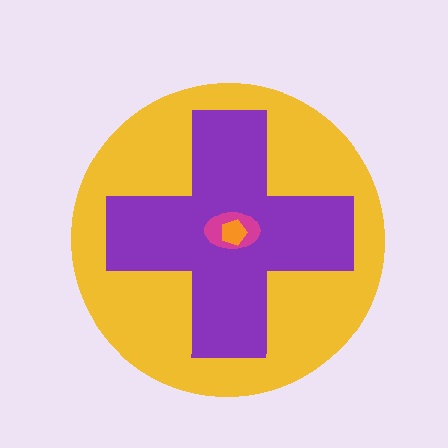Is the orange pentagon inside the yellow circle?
Yes.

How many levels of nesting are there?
4.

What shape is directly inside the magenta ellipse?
The orange pentagon.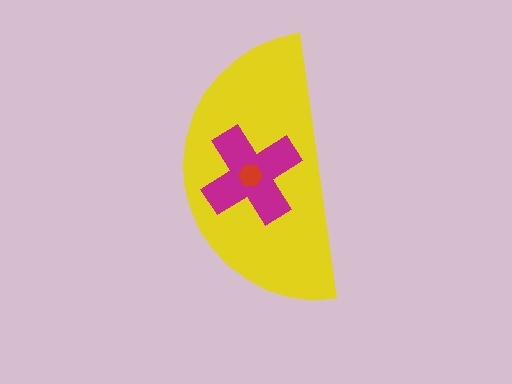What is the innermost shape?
The red hexagon.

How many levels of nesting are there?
3.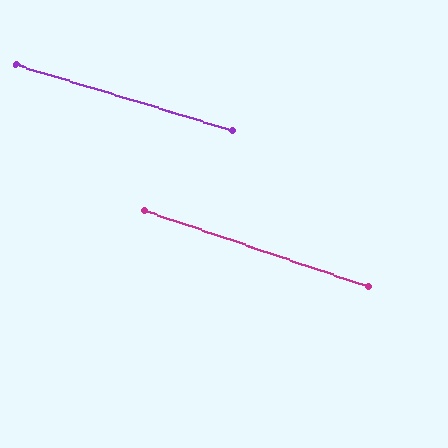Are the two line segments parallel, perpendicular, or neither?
Parallel — their directions differ by only 1.9°.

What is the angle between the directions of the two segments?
Approximately 2 degrees.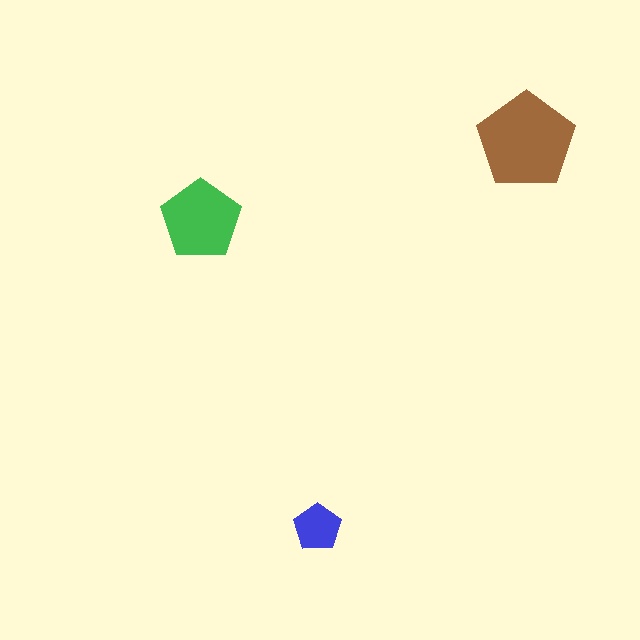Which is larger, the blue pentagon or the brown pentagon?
The brown one.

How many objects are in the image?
There are 3 objects in the image.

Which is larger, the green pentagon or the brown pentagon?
The brown one.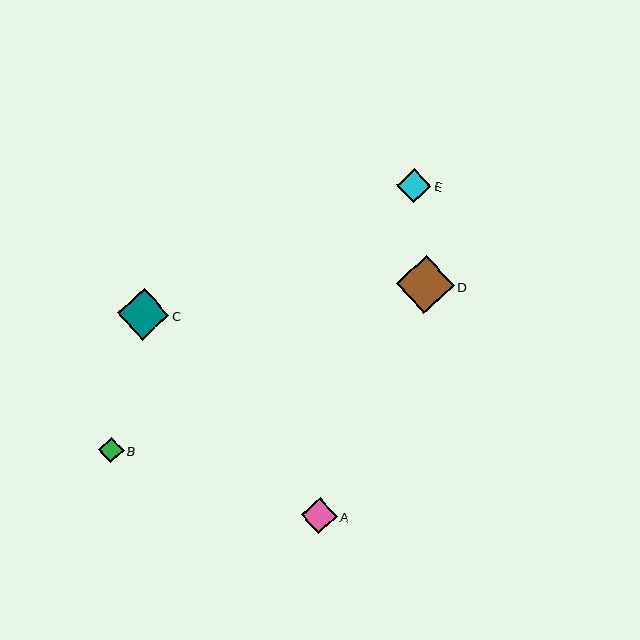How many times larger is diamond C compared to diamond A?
Diamond C is approximately 1.5 times the size of diamond A.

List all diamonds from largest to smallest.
From largest to smallest: D, C, A, E, B.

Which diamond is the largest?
Diamond D is the largest with a size of approximately 58 pixels.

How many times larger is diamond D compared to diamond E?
Diamond D is approximately 1.7 times the size of diamond E.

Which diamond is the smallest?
Diamond B is the smallest with a size of approximately 25 pixels.